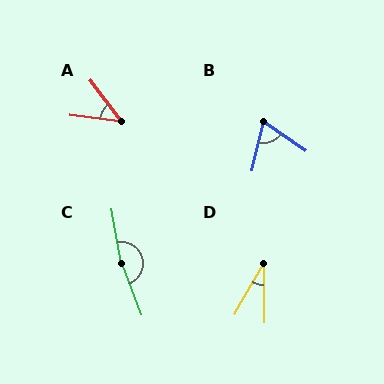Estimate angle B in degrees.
Approximately 69 degrees.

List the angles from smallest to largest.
D (31°), A (46°), B (69°), C (169°).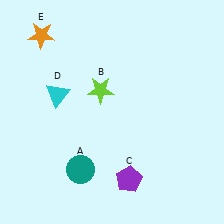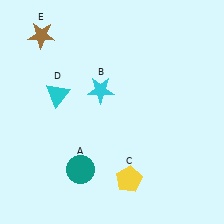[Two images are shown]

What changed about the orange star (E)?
In Image 1, E is orange. In Image 2, it changed to brown.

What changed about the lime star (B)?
In Image 1, B is lime. In Image 2, it changed to cyan.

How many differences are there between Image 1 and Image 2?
There are 3 differences between the two images.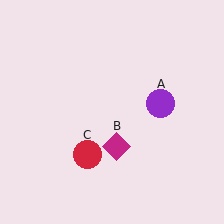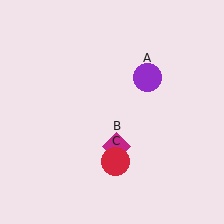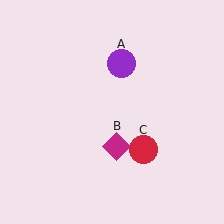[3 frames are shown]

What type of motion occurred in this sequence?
The purple circle (object A), red circle (object C) rotated counterclockwise around the center of the scene.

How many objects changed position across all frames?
2 objects changed position: purple circle (object A), red circle (object C).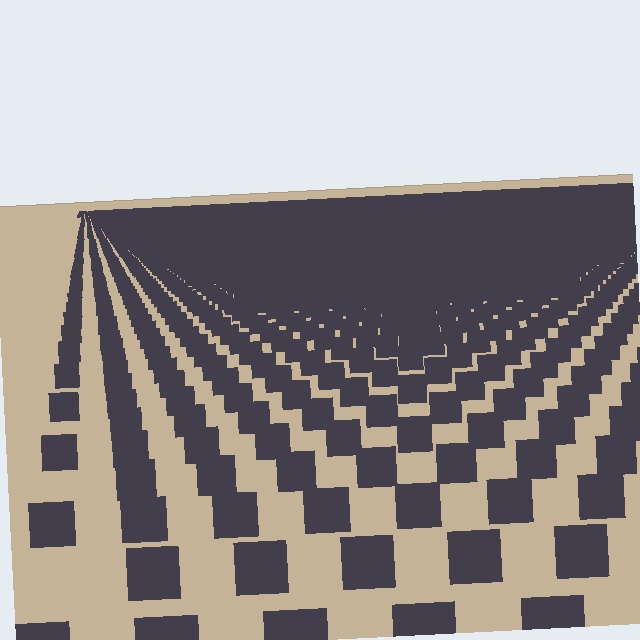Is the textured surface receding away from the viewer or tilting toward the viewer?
The surface is receding away from the viewer. Texture elements get smaller and denser toward the top.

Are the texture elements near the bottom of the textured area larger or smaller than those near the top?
Larger. Near the bottom, elements are closer to the viewer and appear at a bigger on-screen size.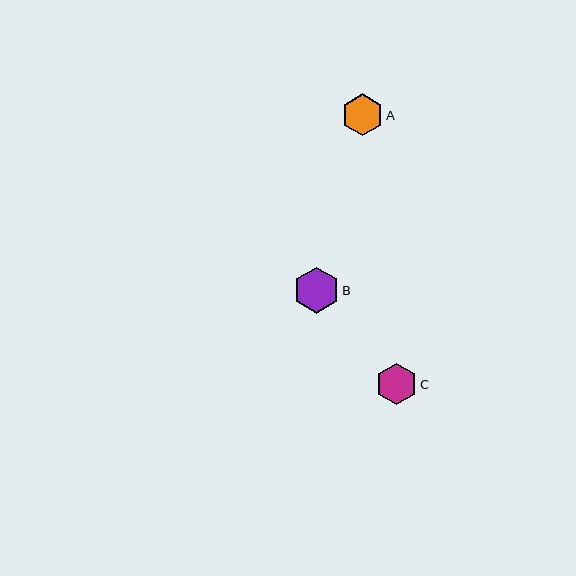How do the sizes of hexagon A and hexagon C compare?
Hexagon A and hexagon C are approximately the same size.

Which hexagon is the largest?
Hexagon B is the largest with a size of approximately 46 pixels.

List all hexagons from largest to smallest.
From largest to smallest: B, A, C.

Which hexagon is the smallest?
Hexagon C is the smallest with a size of approximately 42 pixels.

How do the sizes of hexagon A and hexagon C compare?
Hexagon A and hexagon C are approximately the same size.